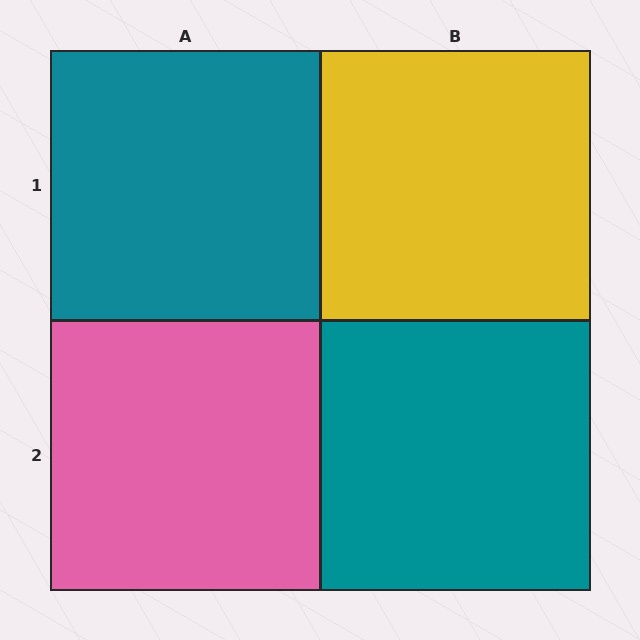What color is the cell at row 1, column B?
Yellow.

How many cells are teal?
2 cells are teal.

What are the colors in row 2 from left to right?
Pink, teal.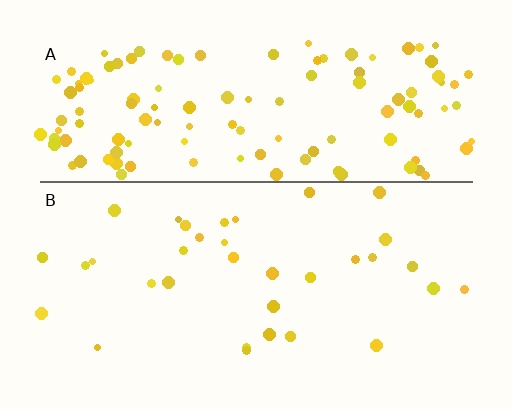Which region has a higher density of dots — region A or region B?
A (the top).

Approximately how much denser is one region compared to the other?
Approximately 3.7× — region A over region B.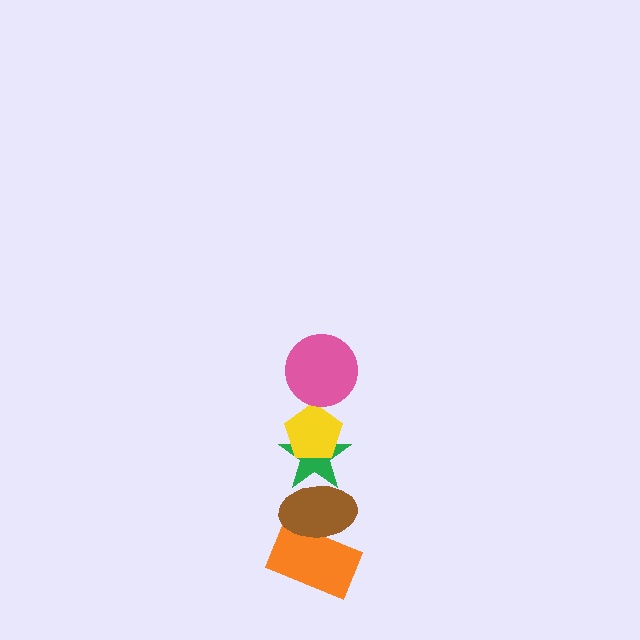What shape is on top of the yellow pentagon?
The pink circle is on top of the yellow pentagon.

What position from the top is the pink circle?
The pink circle is 1st from the top.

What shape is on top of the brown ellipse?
The green star is on top of the brown ellipse.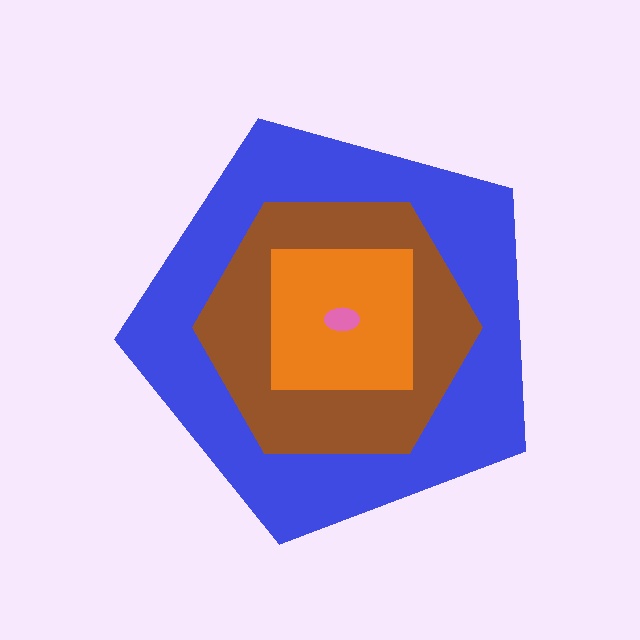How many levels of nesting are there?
4.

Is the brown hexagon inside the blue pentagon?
Yes.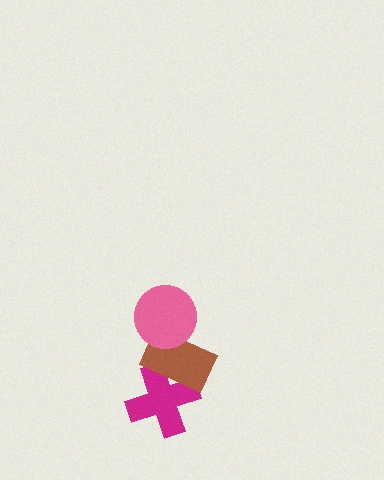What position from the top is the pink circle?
The pink circle is 1st from the top.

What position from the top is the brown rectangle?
The brown rectangle is 2nd from the top.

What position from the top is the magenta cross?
The magenta cross is 3rd from the top.